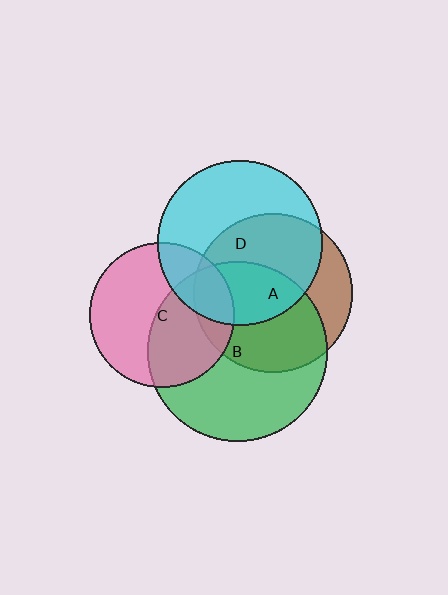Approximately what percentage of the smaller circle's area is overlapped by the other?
Approximately 55%.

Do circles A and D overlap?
Yes.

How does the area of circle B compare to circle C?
Approximately 1.5 times.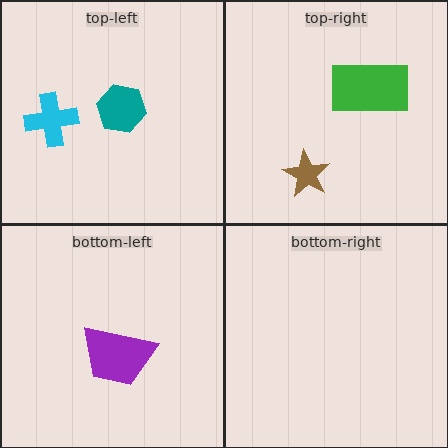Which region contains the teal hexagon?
The top-left region.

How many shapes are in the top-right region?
2.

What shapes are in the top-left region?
The teal hexagon, the cyan cross.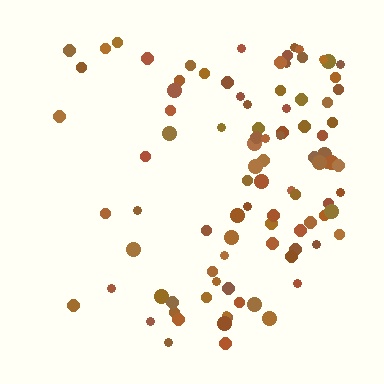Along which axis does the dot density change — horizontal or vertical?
Horizontal.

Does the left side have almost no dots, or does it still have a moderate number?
Still a moderate number, just noticeably fewer than the right.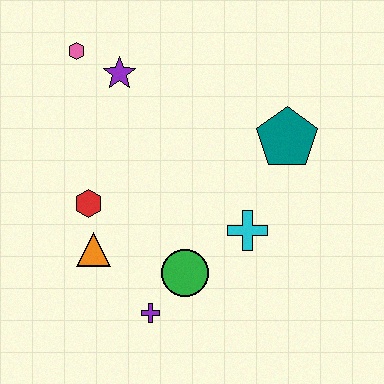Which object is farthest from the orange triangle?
The teal pentagon is farthest from the orange triangle.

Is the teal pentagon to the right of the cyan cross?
Yes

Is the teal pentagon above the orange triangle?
Yes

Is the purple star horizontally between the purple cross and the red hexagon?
Yes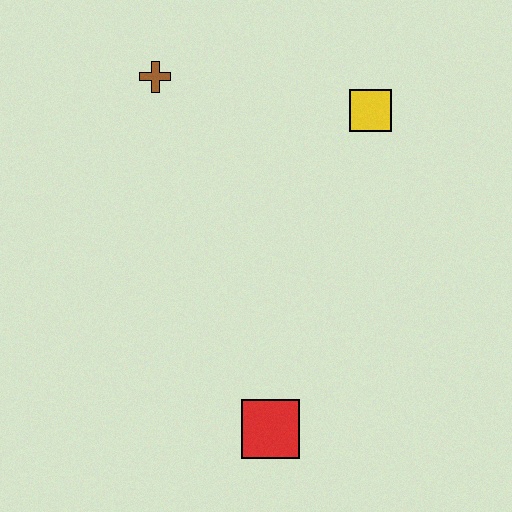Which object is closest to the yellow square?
The brown cross is closest to the yellow square.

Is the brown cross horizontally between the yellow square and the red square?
No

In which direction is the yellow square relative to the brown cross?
The yellow square is to the right of the brown cross.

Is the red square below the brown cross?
Yes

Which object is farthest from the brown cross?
The red square is farthest from the brown cross.